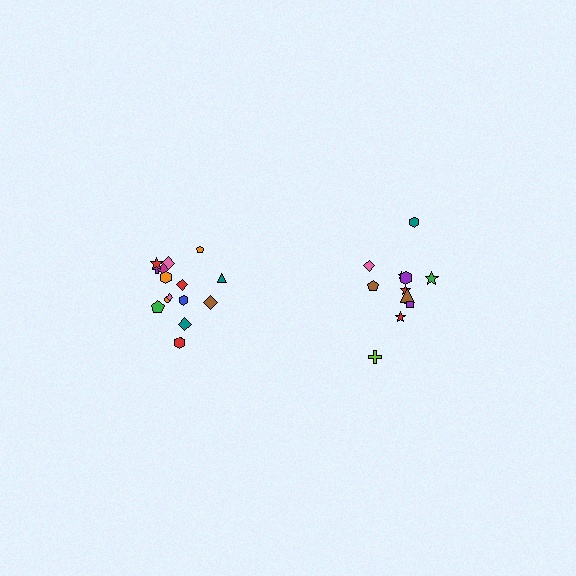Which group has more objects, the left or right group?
The left group.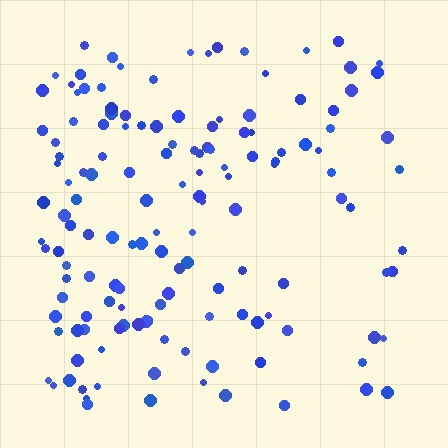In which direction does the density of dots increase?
From right to left, with the left side densest.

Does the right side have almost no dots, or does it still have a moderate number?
Still a moderate number, just noticeably fewer than the left.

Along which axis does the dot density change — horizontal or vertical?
Horizontal.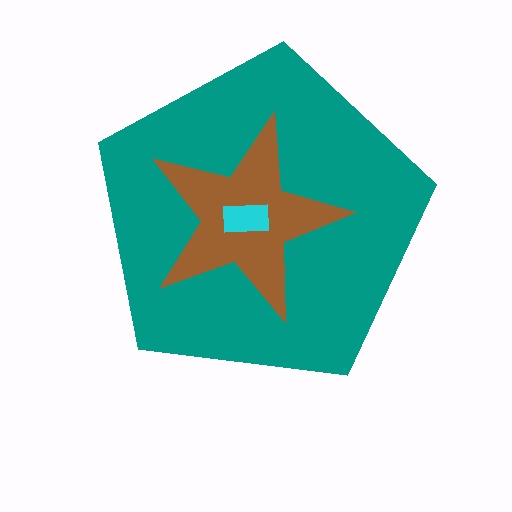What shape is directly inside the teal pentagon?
The brown star.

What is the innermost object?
The cyan rectangle.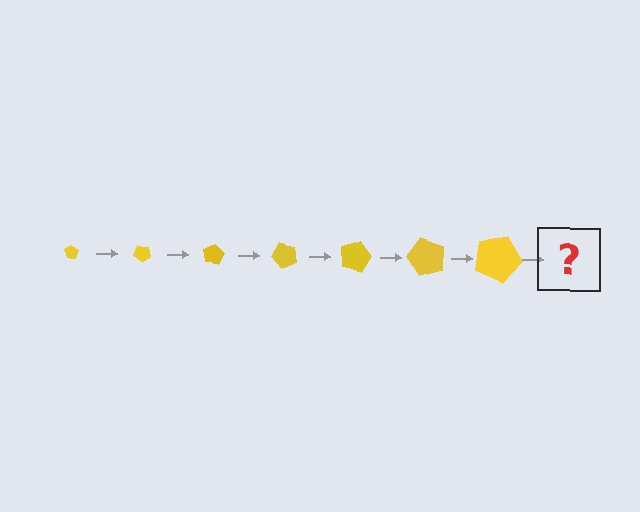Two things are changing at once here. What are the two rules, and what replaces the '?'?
The two rules are that the pentagon grows larger each step and it rotates 40 degrees each step. The '?' should be a pentagon, larger than the previous one and rotated 280 degrees from the start.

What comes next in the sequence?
The next element should be a pentagon, larger than the previous one and rotated 280 degrees from the start.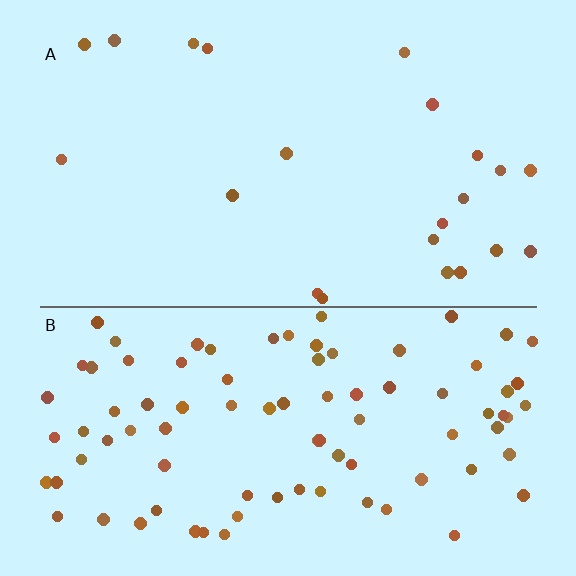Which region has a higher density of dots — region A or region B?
B (the bottom).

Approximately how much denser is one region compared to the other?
Approximately 4.0× — region B over region A.